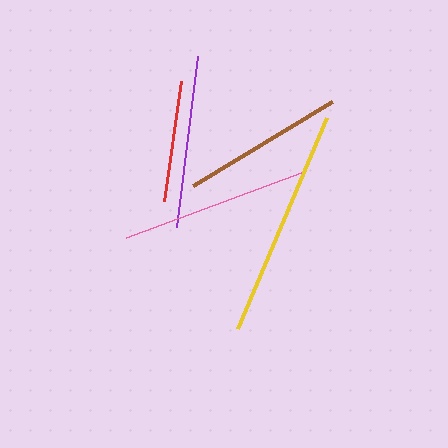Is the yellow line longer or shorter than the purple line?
The yellow line is longer than the purple line.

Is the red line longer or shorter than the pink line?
The pink line is longer than the red line.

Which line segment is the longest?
The yellow line is the longest at approximately 229 pixels.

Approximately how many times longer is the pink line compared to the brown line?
The pink line is approximately 1.1 times the length of the brown line.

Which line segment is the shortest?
The red line is the shortest at approximately 121 pixels.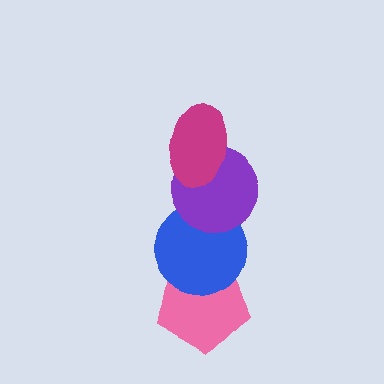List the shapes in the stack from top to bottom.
From top to bottom: the magenta ellipse, the purple circle, the blue circle, the pink pentagon.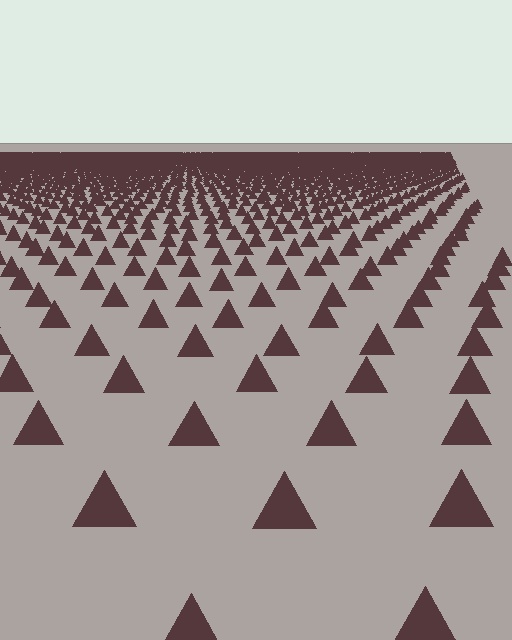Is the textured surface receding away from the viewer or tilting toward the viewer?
The surface is receding away from the viewer. Texture elements get smaller and denser toward the top.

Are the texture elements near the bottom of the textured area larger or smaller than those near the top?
Larger. Near the bottom, elements are closer to the viewer and appear at a bigger on-screen size.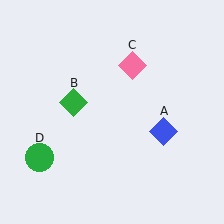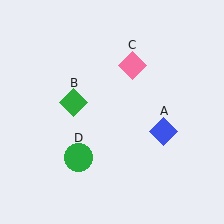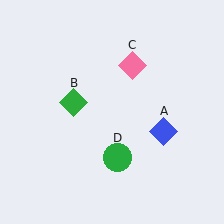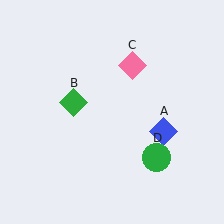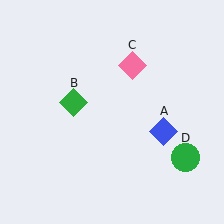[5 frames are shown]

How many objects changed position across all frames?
1 object changed position: green circle (object D).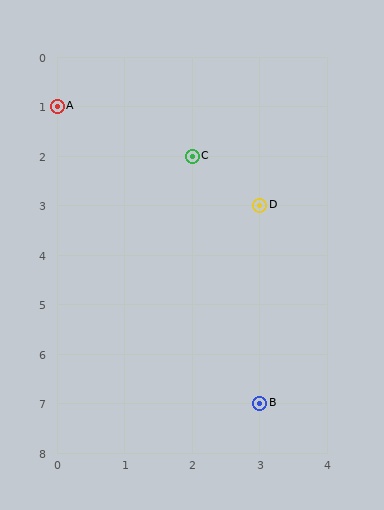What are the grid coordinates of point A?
Point A is at grid coordinates (0, 1).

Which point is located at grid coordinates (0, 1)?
Point A is at (0, 1).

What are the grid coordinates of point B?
Point B is at grid coordinates (3, 7).